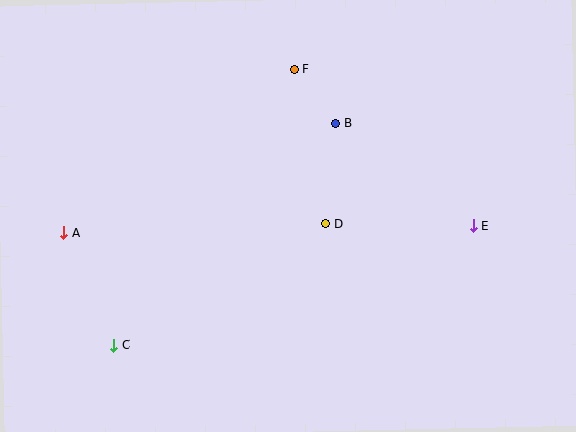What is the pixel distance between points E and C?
The distance between E and C is 379 pixels.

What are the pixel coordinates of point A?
Point A is at (64, 233).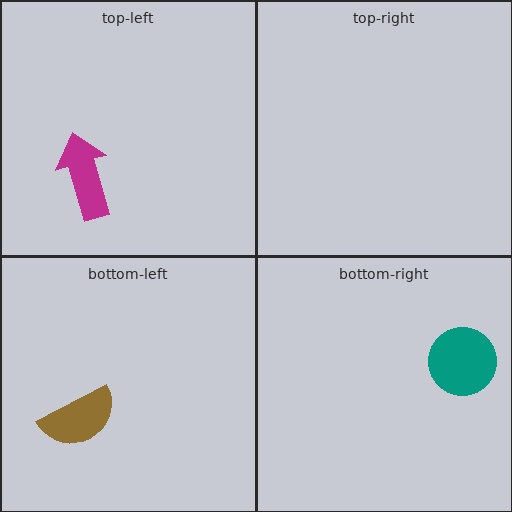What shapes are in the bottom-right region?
The teal circle.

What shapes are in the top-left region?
The magenta arrow.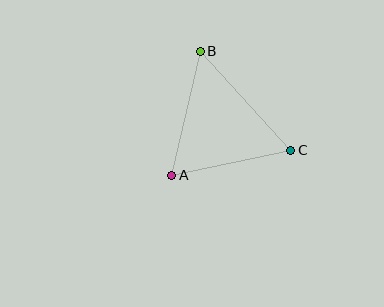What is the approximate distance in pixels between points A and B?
The distance between A and B is approximately 127 pixels.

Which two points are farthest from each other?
Points B and C are farthest from each other.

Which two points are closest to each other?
Points A and C are closest to each other.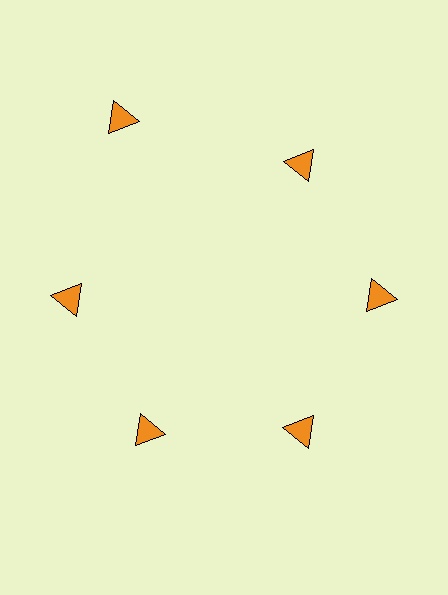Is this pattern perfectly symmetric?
No. The 6 orange triangles are arranged in a ring, but one element near the 11 o'clock position is pushed outward from the center, breaking the 6-fold rotational symmetry.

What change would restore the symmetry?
The symmetry would be restored by moving it inward, back onto the ring so that all 6 triangles sit at equal angles and equal distance from the center.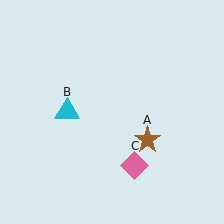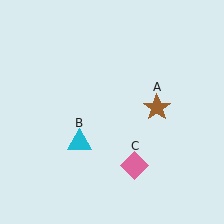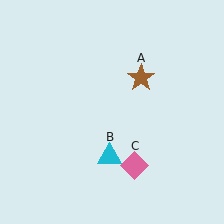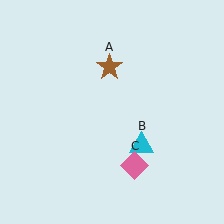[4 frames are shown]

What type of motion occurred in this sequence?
The brown star (object A), cyan triangle (object B) rotated counterclockwise around the center of the scene.